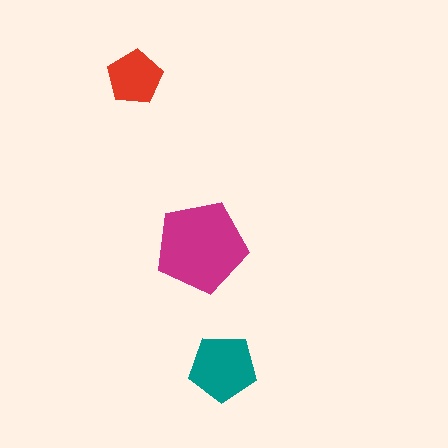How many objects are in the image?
There are 3 objects in the image.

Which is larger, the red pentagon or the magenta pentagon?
The magenta one.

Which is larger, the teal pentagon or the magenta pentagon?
The magenta one.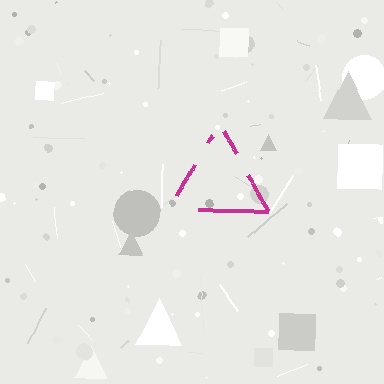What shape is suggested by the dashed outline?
The dashed outline suggests a triangle.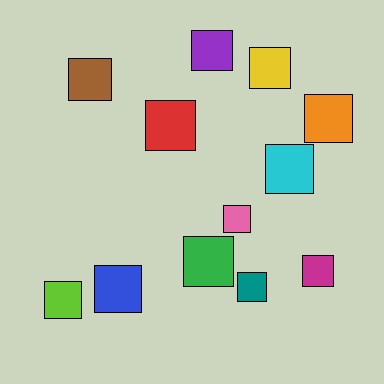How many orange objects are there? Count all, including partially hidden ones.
There is 1 orange object.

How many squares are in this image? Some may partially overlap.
There are 12 squares.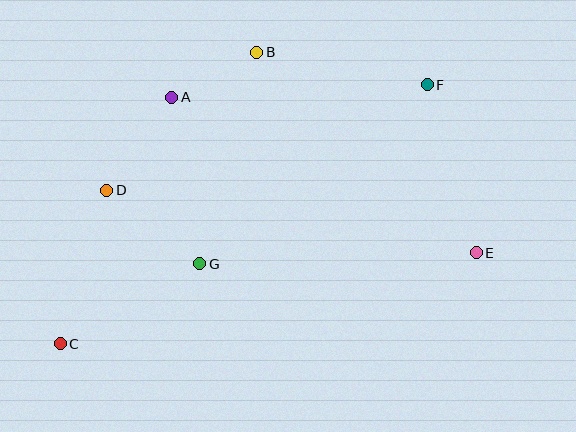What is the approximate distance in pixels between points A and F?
The distance between A and F is approximately 256 pixels.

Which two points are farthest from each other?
Points C and F are farthest from each other.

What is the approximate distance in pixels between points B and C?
The distance between B and C is approximately 352 pixels.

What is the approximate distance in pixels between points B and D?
The distance between B and D is approximately 204 pixels.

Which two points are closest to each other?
Points A and B are closest to each other.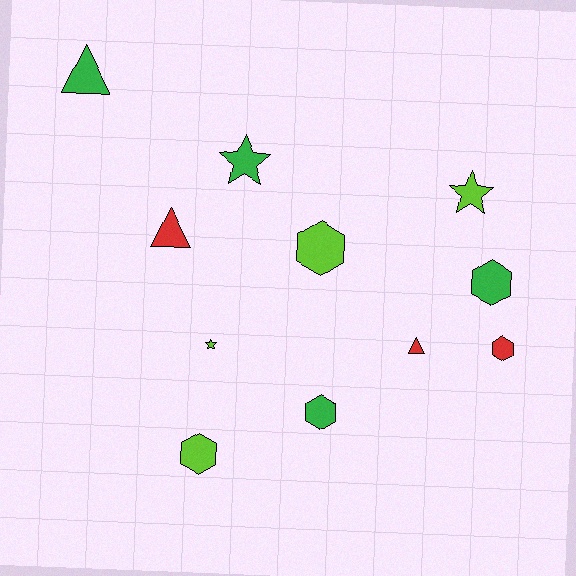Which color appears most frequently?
Lime, with 4 objects.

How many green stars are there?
There is 1 green star.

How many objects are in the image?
There are 11 objects.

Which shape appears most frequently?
Hexagon, with 5 objects.